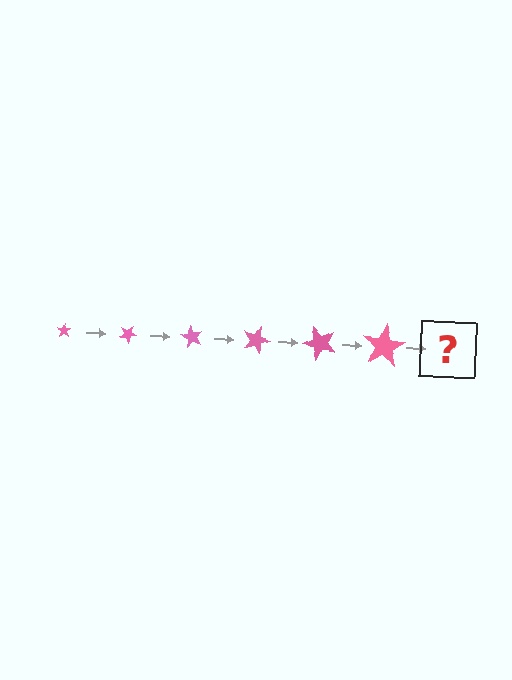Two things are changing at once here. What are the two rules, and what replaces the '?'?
The two rules are that the star grows larger each step and it rotates 30 degrees each step. The '?' should be a star, larger than the previous one and rotated 180 degrees from the start.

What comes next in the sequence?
The next element should be a star, larger than the previous one and rotated 180 degrees from the start.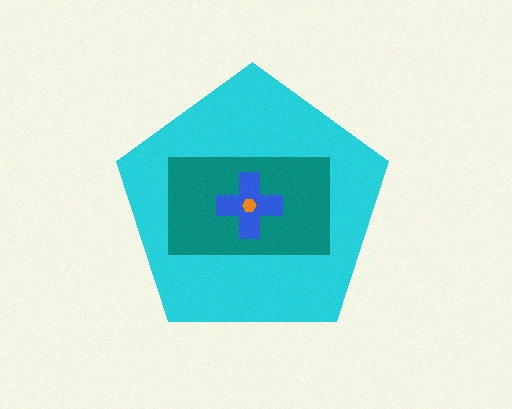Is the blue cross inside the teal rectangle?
Yes.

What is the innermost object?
The orange hexagon.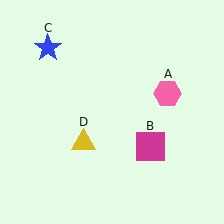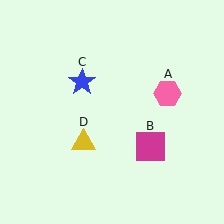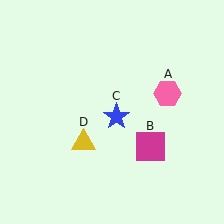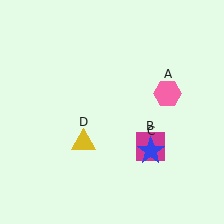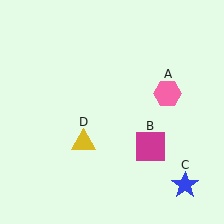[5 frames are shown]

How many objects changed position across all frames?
1 object changed position: blue star (object C).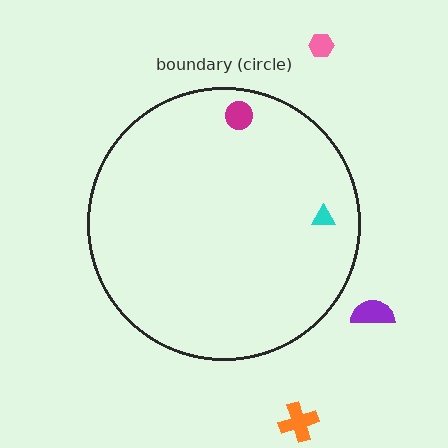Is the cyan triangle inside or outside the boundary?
Inside.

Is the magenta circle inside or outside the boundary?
Inside.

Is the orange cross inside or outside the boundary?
Outside.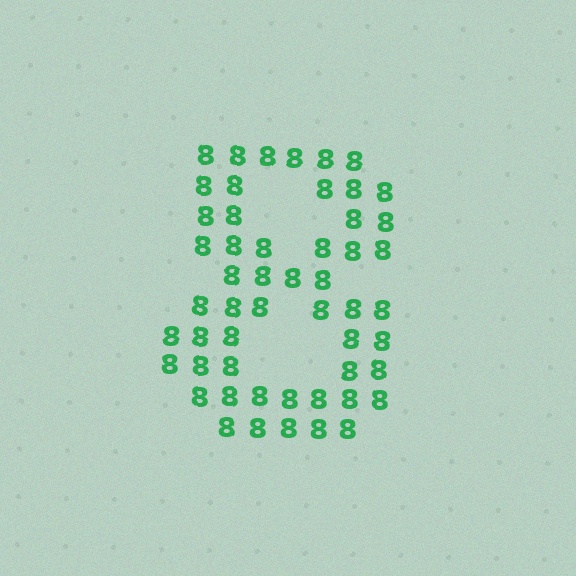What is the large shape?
The large shape is the digit 8.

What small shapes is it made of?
It is made of small digit 8's.